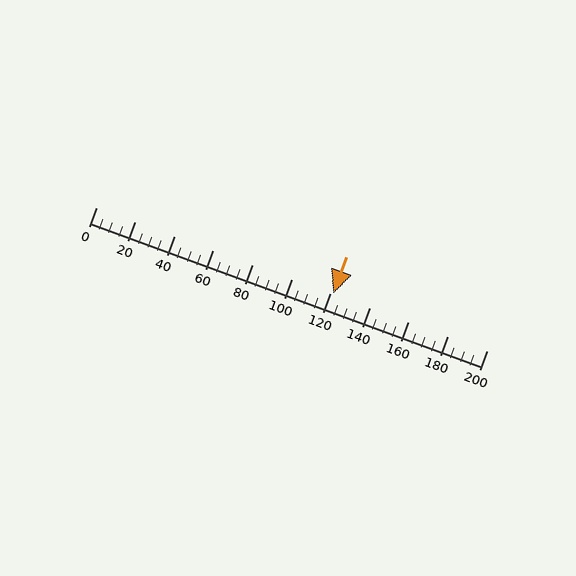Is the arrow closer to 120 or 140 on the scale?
The arrow is closer to 120.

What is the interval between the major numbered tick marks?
The major tick marks are spaced 20 units apart.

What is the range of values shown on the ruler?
The ruler shows values from 0 to 200.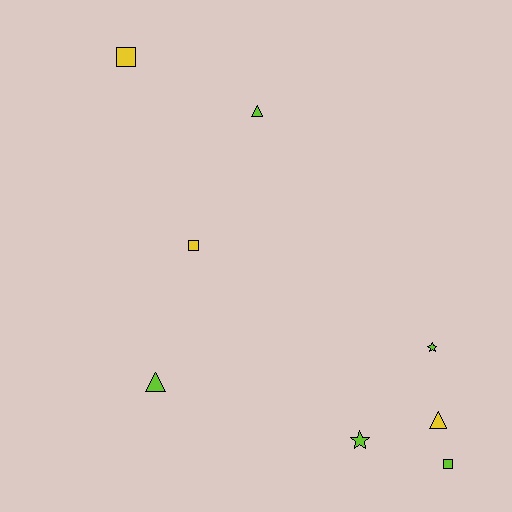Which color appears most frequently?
Lime, with 5 objects.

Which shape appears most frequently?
Triangle, with 3 objects.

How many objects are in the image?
There are 8 objects.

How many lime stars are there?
There are 2 lime stars.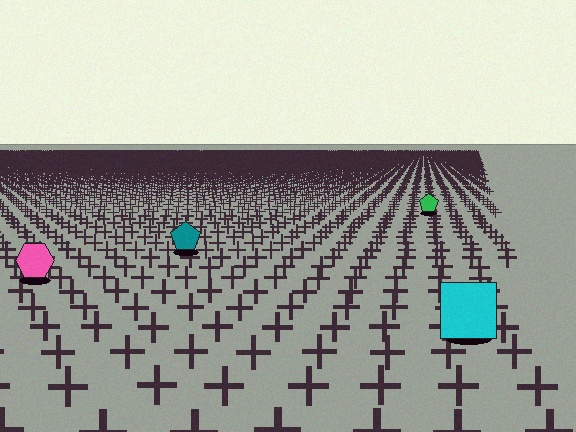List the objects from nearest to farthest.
From nearest to farthest: the cyan square, the pink hexagon, the teal pentagon, the green pentagon.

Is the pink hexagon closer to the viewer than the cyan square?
No. The cyan square is closer — you can tell from the texture gradient: the ground texture is coarser near it.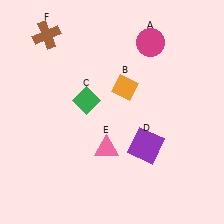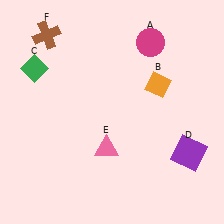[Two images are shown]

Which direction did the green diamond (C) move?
The green diamond (C) moved left.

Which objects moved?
The objects that moved are: the orange diamond (B), the green diamond (C), the purple square (D).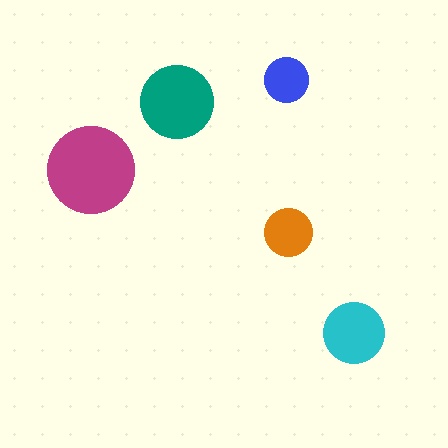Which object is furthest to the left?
The magenta circle is leftmost.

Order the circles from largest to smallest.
the magenta one, the teal one, the cyan one, the orange one, the blue one.